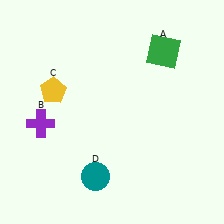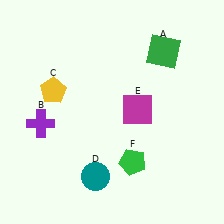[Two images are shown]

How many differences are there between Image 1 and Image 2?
There are 2 differences between the two images.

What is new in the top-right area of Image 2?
A magenta square (E) was added in the top-right area of Image 2.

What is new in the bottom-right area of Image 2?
A green pentagon (F) was added in the bottom-right area of Image 2.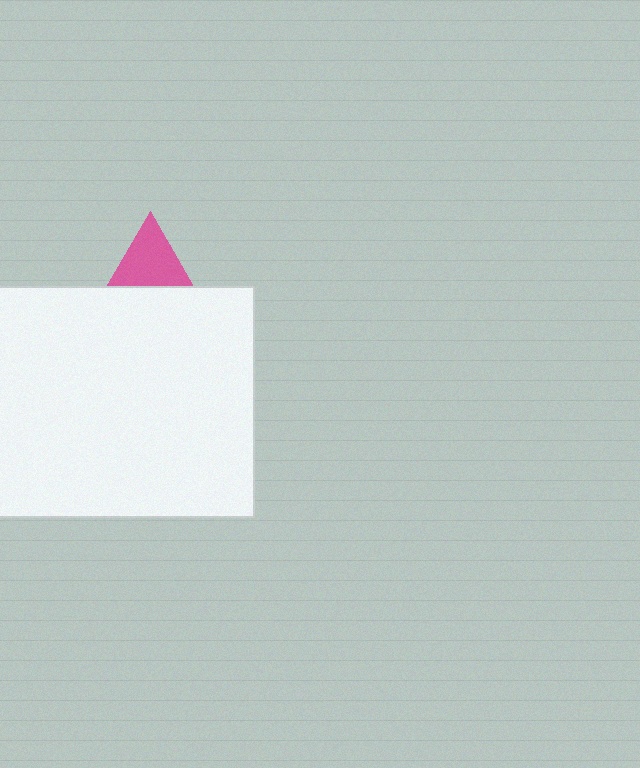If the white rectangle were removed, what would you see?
You would see the complete pink triangle.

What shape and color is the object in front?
The object in front is a white rectangle.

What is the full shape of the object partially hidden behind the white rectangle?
The partially hidden object is a pink triangle.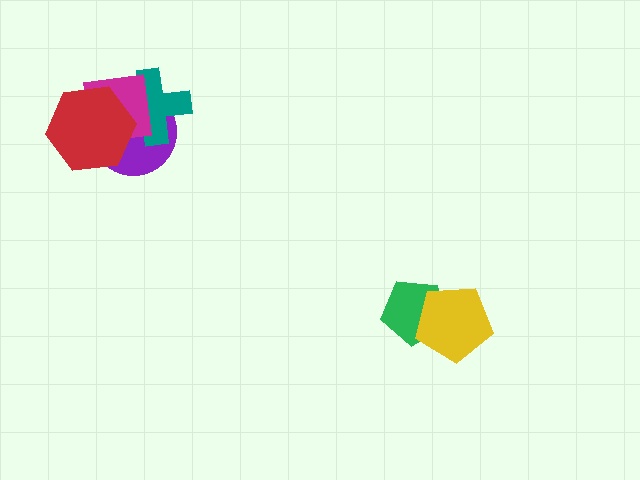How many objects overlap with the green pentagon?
1 object overlaps with the green pentagon.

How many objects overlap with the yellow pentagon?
1 object overlaps with the yellow pentagon.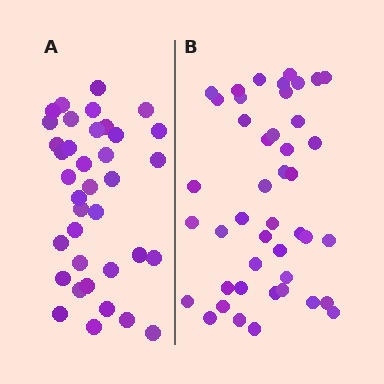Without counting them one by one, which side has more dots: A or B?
Region B (the right region) has more dots.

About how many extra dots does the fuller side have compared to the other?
Region B has roughly 8 or so more dots than region A.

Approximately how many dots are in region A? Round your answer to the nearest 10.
About 40 dots. (The exact count is 37, which rounds to 40.)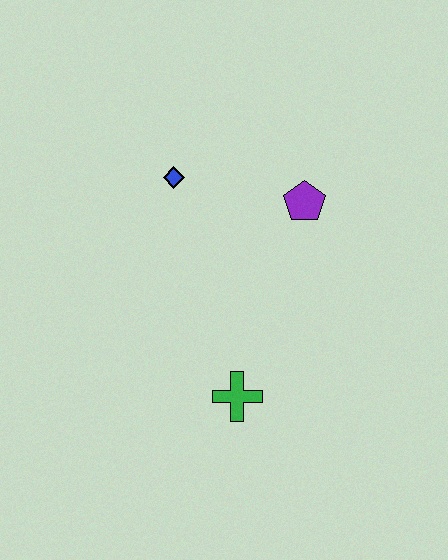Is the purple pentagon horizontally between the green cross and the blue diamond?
No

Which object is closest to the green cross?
The purple pentagon is closest to the green cross.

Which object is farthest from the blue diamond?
The green cross is farthest from the blue diamond.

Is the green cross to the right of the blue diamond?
Yes